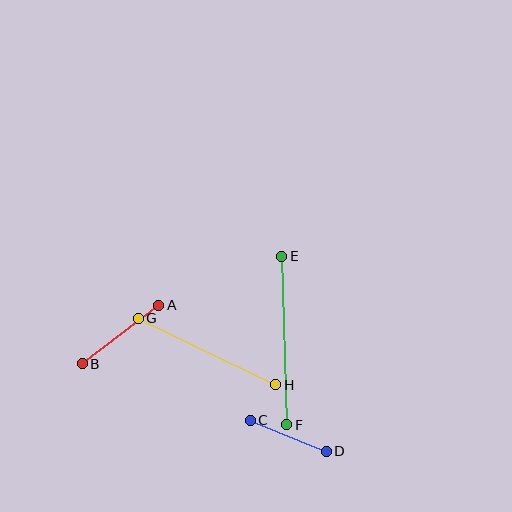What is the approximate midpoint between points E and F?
The midpoint is at approximately (284, 340) pixels.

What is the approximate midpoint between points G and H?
The midpoint is at approximately (207, 352) pixels.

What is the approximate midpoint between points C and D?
The midpoint is at approximately (288, 436) pixels.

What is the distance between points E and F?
The distance is approximately 168 pixels.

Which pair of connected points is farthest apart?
Points E and F are farthest apart.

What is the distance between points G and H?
The distance is approximately 152 pixels.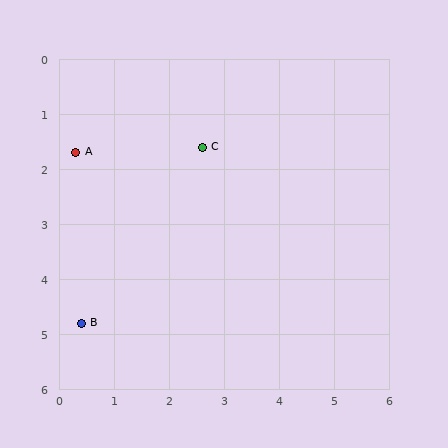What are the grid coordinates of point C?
Point C is at approximately (2.6, 1.6).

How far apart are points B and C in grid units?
Points B and C are about 3.9 grid units apart.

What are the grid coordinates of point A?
Point A is at approximately (0.3, 1.7).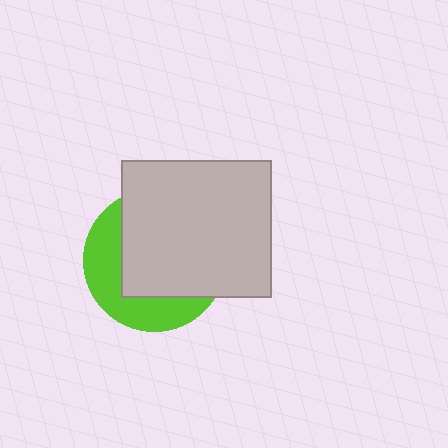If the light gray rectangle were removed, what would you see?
You would see the complete lime circle.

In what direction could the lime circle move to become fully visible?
The lime circle could move toward the lower-left. That would shift it out from behind the light gray rectangle entirely.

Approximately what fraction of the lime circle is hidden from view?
Roughly 62% of the lime circle is hidden behind the light gray rectangle.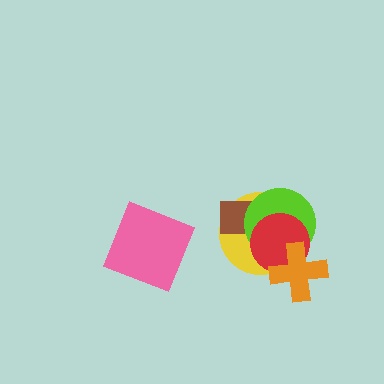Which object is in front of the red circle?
The orange cross is in front of the red circle.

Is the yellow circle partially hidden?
Yes, it is partially covered by another shape.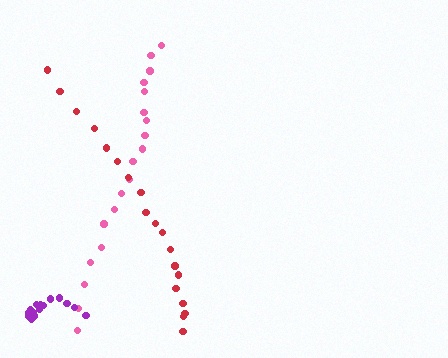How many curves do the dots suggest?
There are 3 distinct paths.